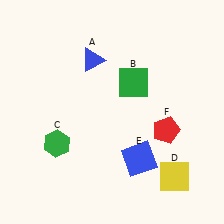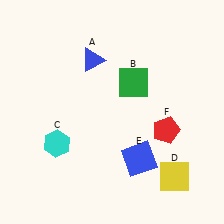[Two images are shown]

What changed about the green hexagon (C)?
In Image 1, C is green. In Image 2, it changed to cyan.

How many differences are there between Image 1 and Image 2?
There is 1 difference between the two images.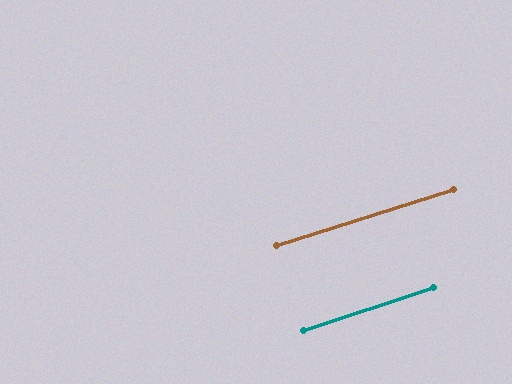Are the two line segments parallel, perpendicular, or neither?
Parallel — their directions differ by only 0.7°.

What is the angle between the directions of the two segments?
Approximately 1 degree.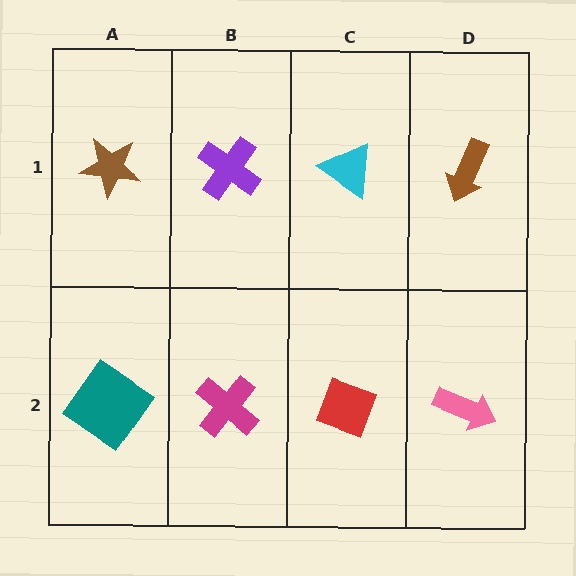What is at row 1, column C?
A cyan triangle.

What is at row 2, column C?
A red diamond.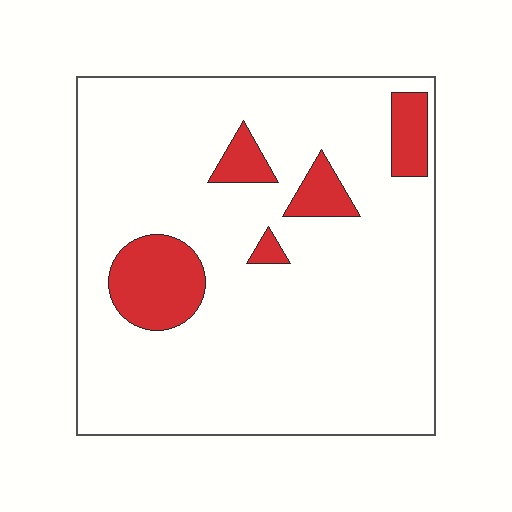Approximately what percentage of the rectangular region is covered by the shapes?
Approximately 15%.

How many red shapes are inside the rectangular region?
5.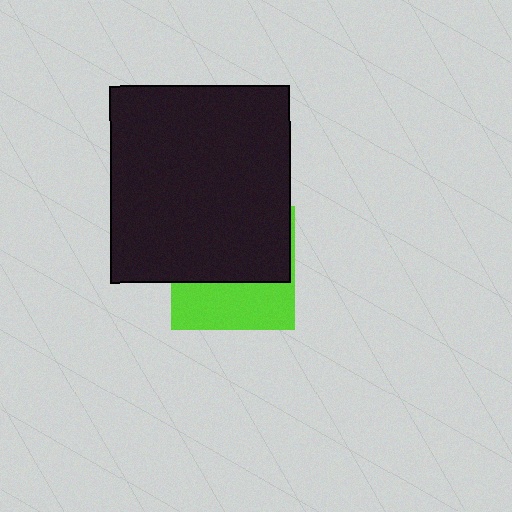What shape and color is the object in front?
The object in front is a black rectangle.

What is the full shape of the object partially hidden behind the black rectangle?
The partially hidden object is a lime square.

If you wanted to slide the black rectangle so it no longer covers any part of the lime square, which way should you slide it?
Slide it up — that is the most direct way to separate the two shapes.